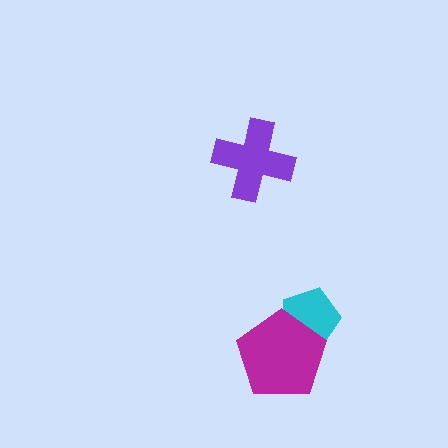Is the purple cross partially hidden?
No, no other shape covers it.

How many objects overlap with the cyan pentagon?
1 object overlaps with the cyan pentagon.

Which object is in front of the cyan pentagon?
The magenta pentagon is in front of the cyan pentagon.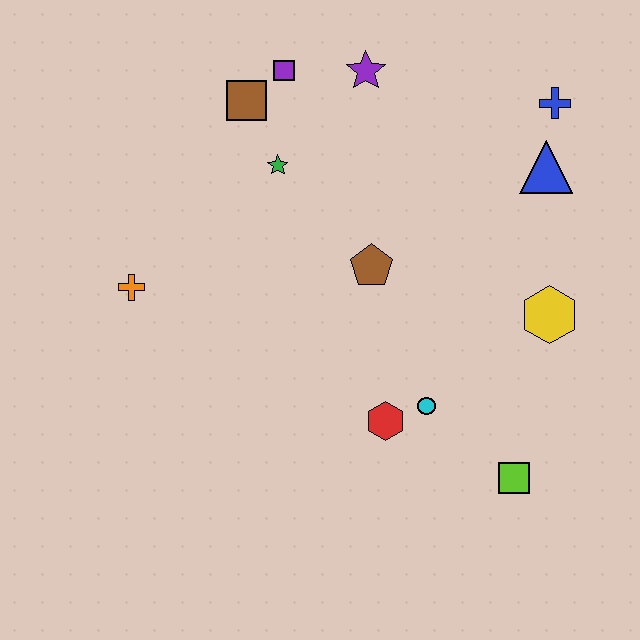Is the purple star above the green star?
Yes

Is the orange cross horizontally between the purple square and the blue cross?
No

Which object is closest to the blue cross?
The blue triangle is closest to the blue cross.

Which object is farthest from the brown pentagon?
The lime square is farthest from the brown pentagon.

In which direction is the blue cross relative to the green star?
The blue cross is to the right of the green star.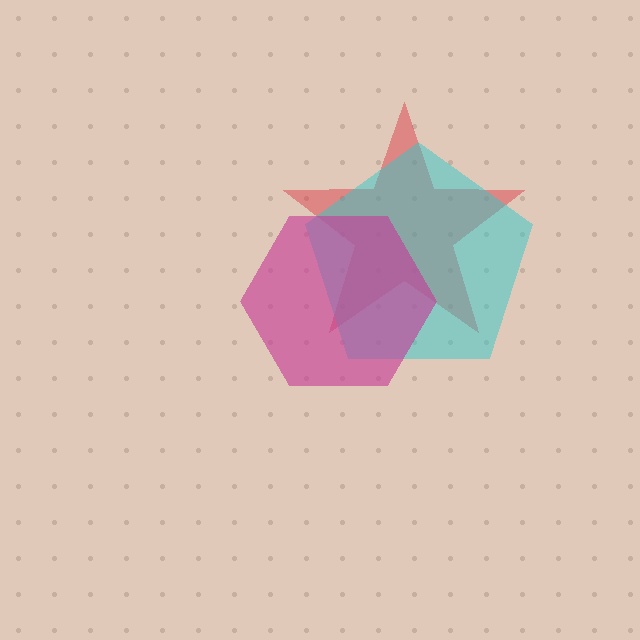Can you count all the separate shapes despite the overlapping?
Yes, there are 3 separate shapes.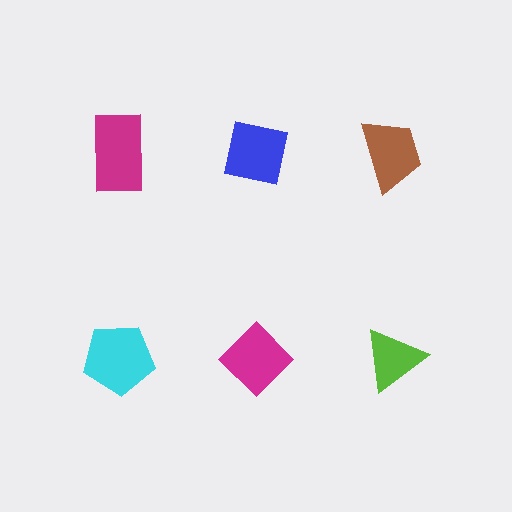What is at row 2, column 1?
A cyan pentagon.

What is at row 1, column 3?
A brown trapezoid.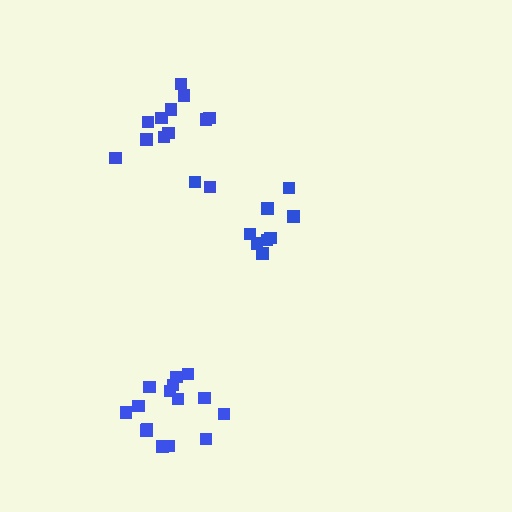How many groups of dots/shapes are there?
There are 3 groups.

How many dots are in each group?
Group 1: 15 dots, Group 2: 9 dots, Group 3: 12 dots (36 total).